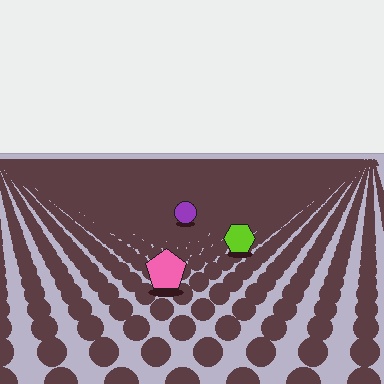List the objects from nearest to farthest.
From nearest to farthest: the pink pentagon, the lime hexagon, the purple circle.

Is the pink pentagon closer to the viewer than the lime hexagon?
Yes. The pink pentagon is closer — you can tell from the texture gradient: the ground texture is coarser near it.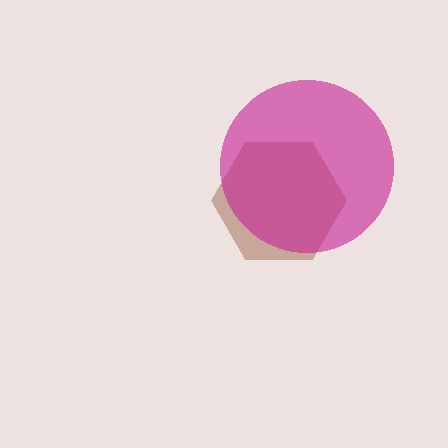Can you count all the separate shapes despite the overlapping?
Yes, there are 2 separate shapes.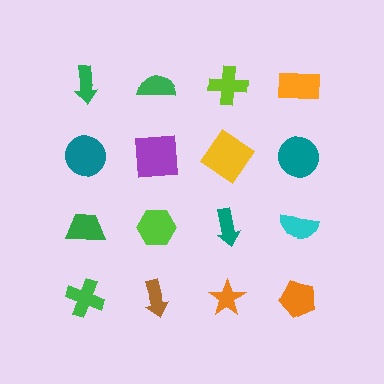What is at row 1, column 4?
An orange rectangle.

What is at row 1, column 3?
A lime cross.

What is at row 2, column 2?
A purple square.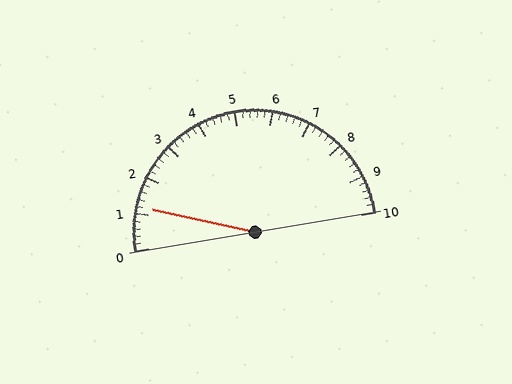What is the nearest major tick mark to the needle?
The nearest major tick mark is 1.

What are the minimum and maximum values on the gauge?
The gauge ranges from 0 to 10.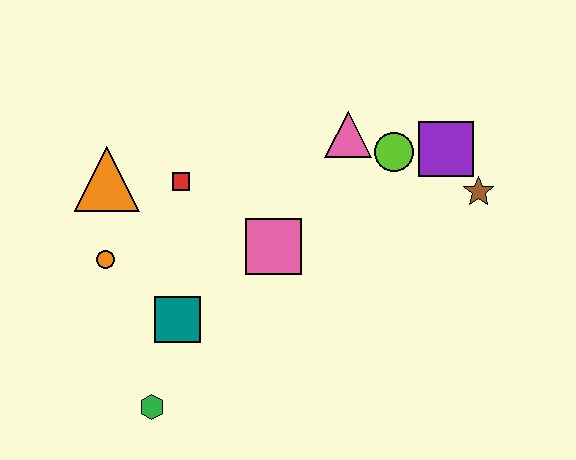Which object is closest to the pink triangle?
The lime circle is closest to the pink triangle.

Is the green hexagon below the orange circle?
Yes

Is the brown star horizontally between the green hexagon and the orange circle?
No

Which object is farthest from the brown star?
The green hexagon is farthest from the brown star.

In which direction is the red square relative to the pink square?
The red square is to the left of the pink square.